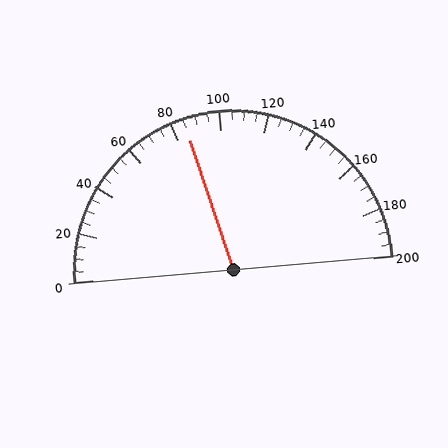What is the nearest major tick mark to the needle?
The nearest major tick mark is 80.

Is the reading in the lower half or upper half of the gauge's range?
The reading is in the lower half of the range (0 to 200).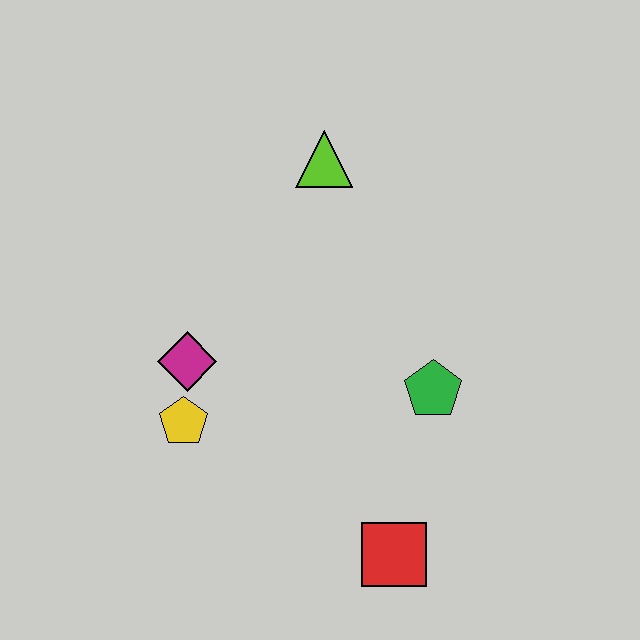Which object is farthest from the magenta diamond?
The red square is farthest from the magenta diamond.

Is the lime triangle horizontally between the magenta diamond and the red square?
Yes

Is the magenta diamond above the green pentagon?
Yes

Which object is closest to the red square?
The green pentagon is closest to the red square.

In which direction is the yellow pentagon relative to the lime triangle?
The yellow pentagon is below the lime triangle.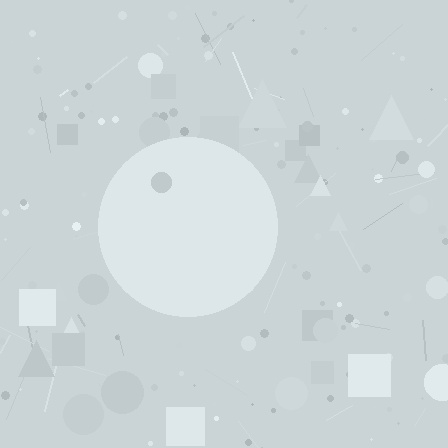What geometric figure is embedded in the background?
A circle is embedded in the background.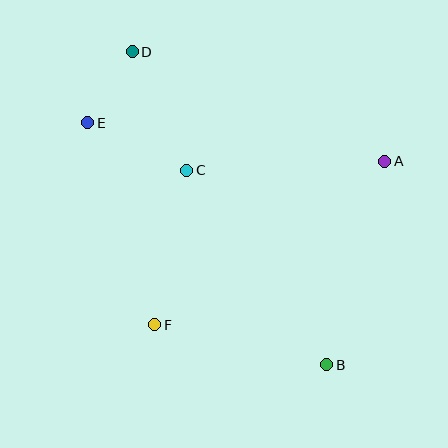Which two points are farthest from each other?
Points B and D are farthest from each other.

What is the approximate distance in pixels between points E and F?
The distance between E and F is approximately 213 pixels.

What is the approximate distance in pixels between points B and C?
The distance between B and C is approximately 240 pixels.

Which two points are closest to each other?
Points D and E are closest to each other.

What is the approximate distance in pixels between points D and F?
The distance between D and F is approximately 274 pixels.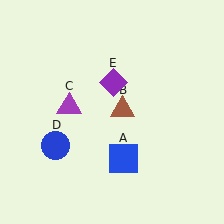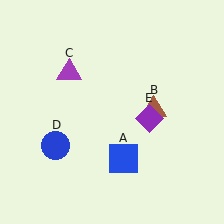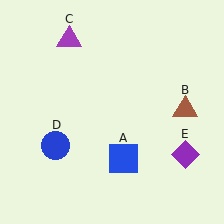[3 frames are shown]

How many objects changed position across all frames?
3 objects changed position: brown triangle (object B), purple triangle (object C), purple diamond (object E).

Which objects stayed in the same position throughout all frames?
Blue square (object A) and blue circle (object D) remained stationary.